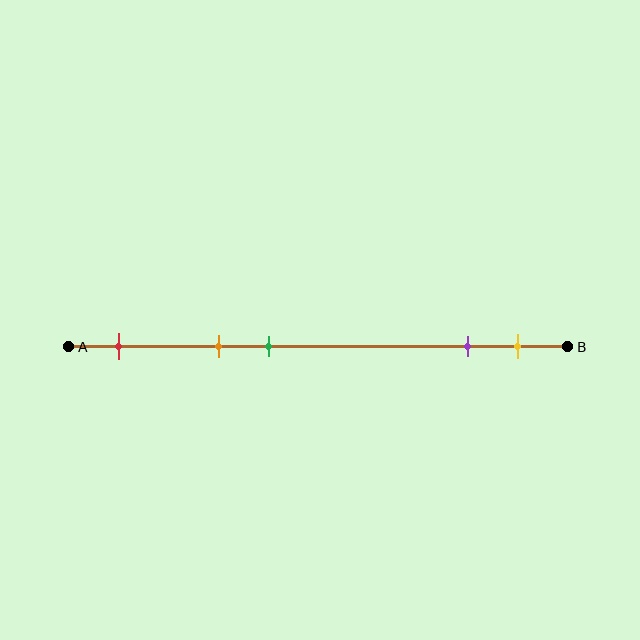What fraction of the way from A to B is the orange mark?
The orange mark is approximately 30% (0.3) of the way from A to B.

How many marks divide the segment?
There are 5 marks dividing the segment.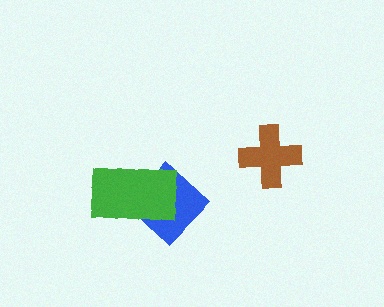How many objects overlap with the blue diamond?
1 object overlaps with the blue diamond.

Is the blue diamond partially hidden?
Yes, it is partially covered by another shape.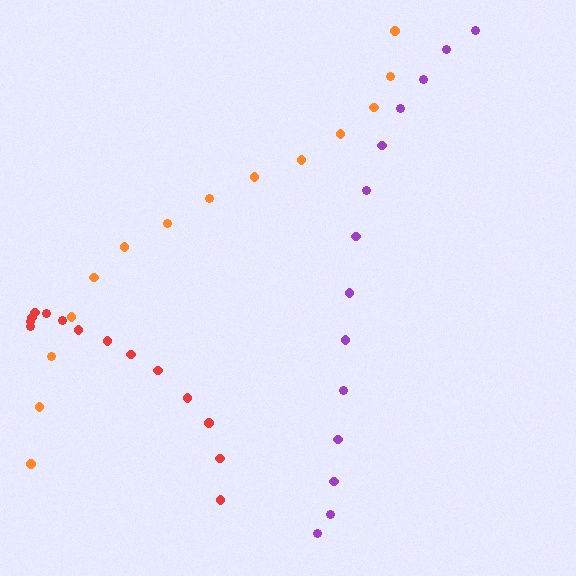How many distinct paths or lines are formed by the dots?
There are 3 distinct paths.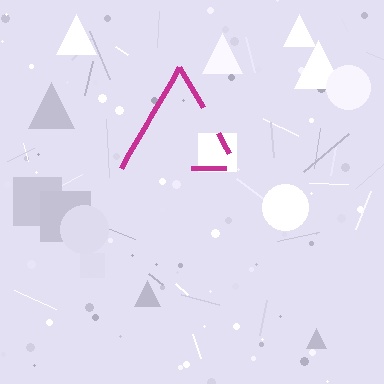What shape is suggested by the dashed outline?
The dashed outline suggests a triangle.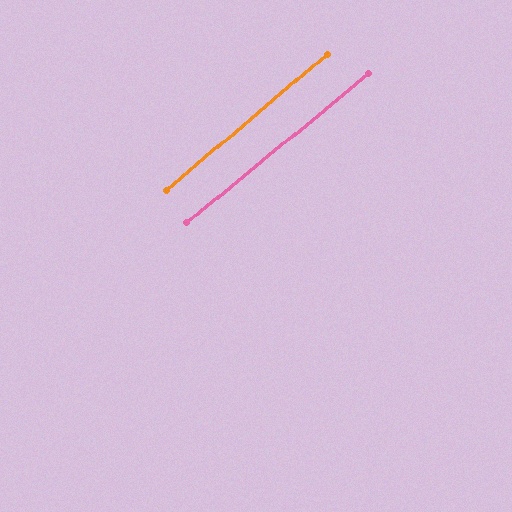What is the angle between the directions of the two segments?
Approximately 1 degree.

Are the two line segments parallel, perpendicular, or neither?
Parallel — their directions differ by only 1.0°.